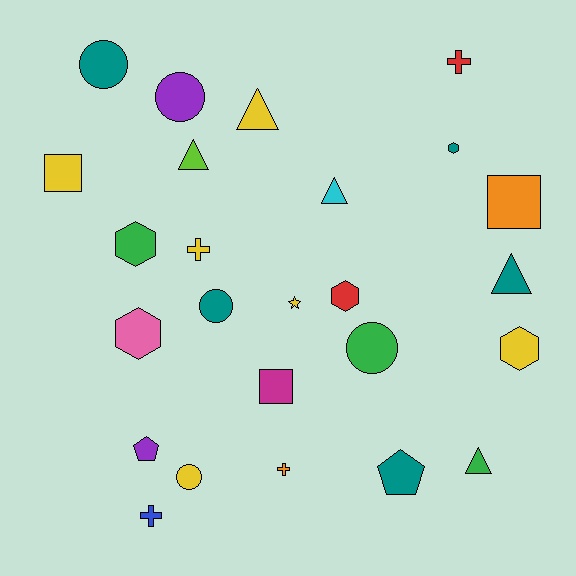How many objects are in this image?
There are 25 objects.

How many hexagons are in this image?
There are 5 hexagons.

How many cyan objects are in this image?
There is 1 cyan object.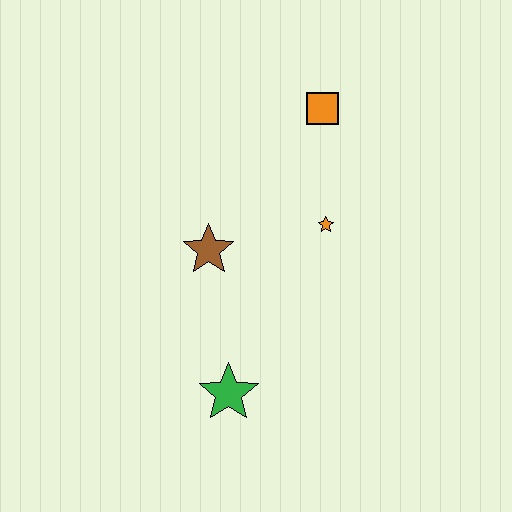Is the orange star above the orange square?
No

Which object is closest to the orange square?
The orange star is closest to the orange square.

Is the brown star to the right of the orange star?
No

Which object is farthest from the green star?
The orange square is farthest from the green star.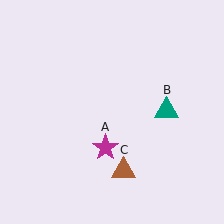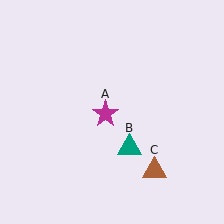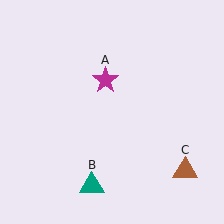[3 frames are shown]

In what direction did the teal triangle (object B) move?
The teal triangle (object B) moved down and to the left.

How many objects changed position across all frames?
3 objects changed position: magenta star (object A), teal triangle (object B), brown triangle (object C).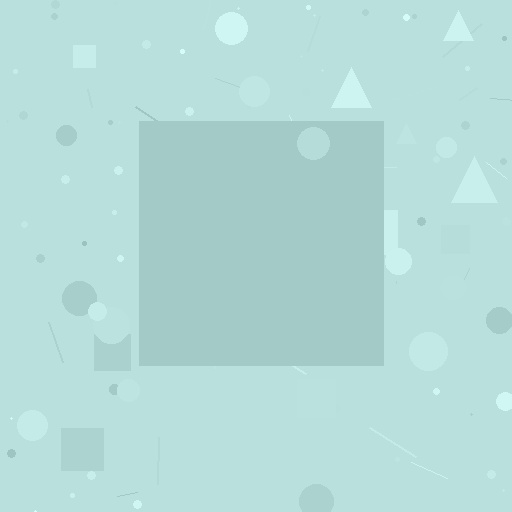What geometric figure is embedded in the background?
A square is embedded in the background.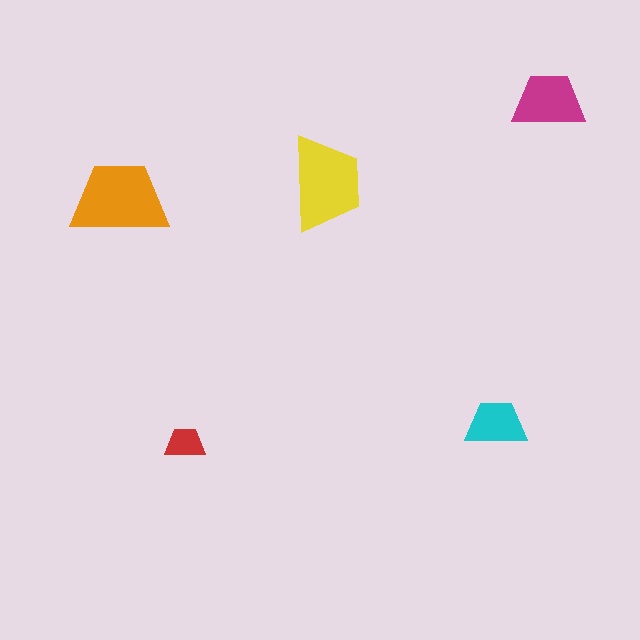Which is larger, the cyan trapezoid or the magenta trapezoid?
The magenta one.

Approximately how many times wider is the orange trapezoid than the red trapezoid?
About 2.5 times wider.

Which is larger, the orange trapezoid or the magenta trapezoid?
The orange one.